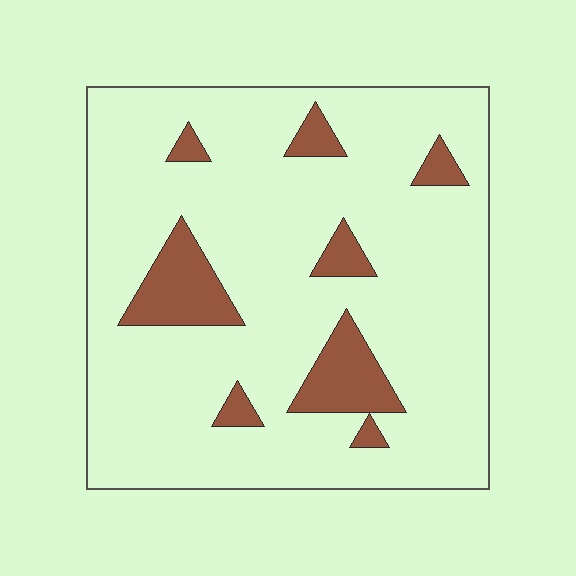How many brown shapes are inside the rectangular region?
8.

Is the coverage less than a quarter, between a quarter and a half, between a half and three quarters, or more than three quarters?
Less than a quarter.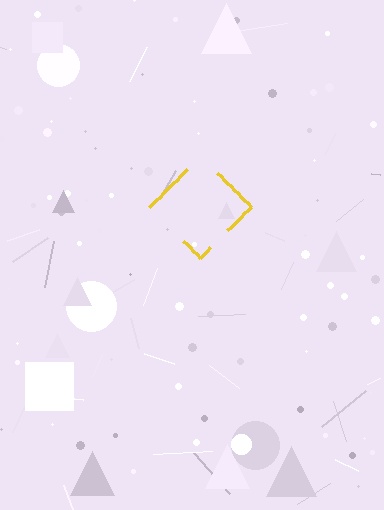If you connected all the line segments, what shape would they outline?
They would outline a diamond.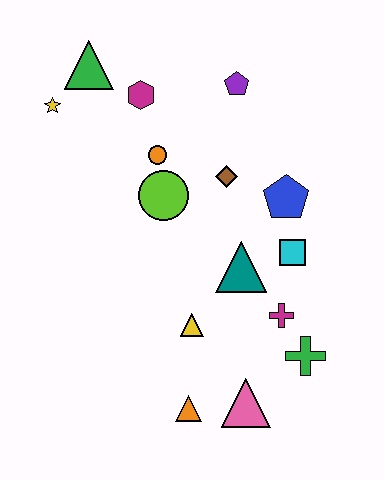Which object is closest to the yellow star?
The green triangle is closest to the yellow star.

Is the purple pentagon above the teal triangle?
Yes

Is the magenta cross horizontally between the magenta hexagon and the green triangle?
No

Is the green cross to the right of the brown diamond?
Yes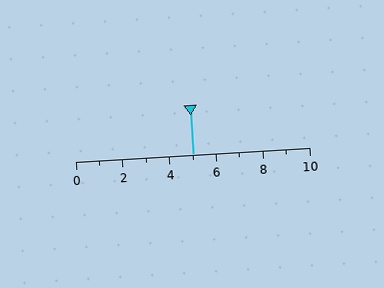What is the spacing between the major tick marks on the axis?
The major ticks are spaced 2 apart.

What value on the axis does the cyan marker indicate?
The marker indicates approximately 5.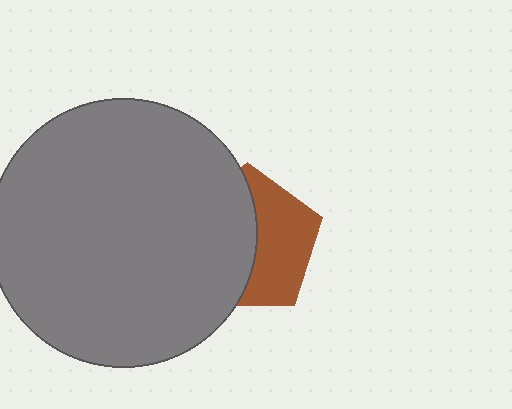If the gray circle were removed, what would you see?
You would see the complete brown pentagon.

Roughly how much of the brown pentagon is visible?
About half of it is visible (roughly 46%).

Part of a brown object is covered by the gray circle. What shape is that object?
It is a pentagon.